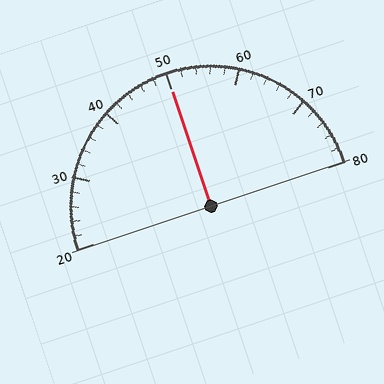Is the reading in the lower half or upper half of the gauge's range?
The reading is in the upper half of the range (20 to 80).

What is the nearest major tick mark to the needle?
The nearest major tick mark is 50.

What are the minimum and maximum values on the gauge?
The gauge ranges from 20 to 80.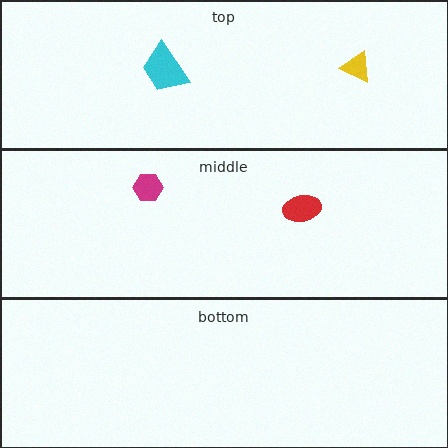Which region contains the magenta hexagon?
The middle region.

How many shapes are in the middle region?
2.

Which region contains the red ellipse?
The middle region.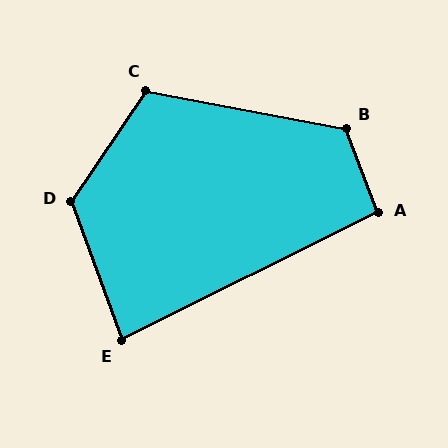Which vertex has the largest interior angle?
D, at approximately 126 degrees.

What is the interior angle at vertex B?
Approximately 122 degrees (obtuse).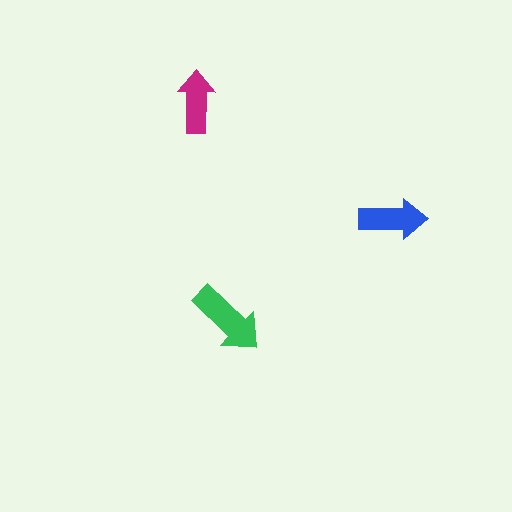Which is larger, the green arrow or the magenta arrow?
The green one.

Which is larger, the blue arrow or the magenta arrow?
The blue one.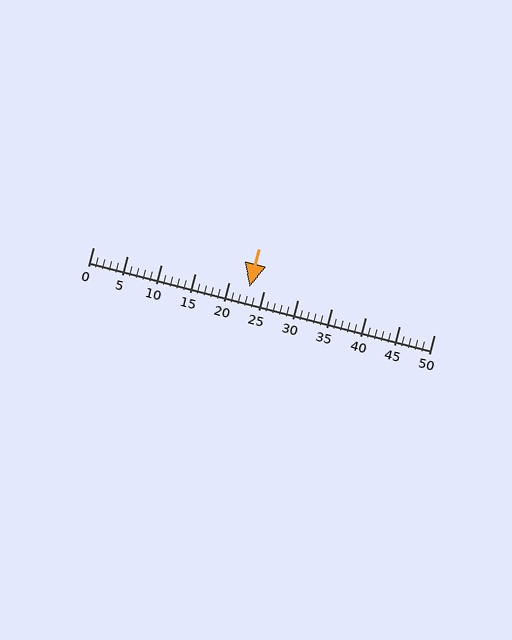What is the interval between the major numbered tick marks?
The major tick marks are spaced 5 units apart.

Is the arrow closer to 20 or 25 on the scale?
The arrow is closer to 25.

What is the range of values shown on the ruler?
The ruler shows values from 0 to 50.